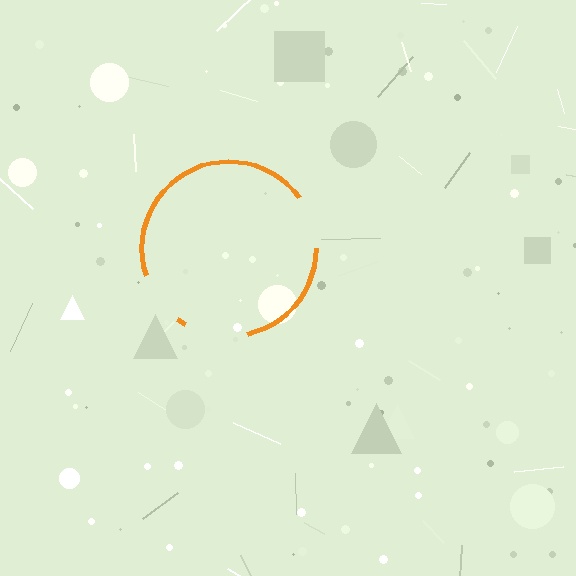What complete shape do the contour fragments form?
The contour fragments form a circle.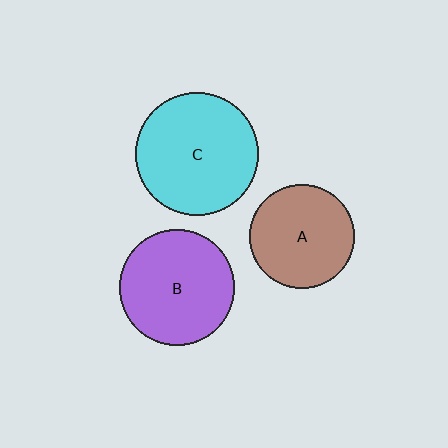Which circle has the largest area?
Circle C (cyan).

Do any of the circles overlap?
No, none of the circles overlap.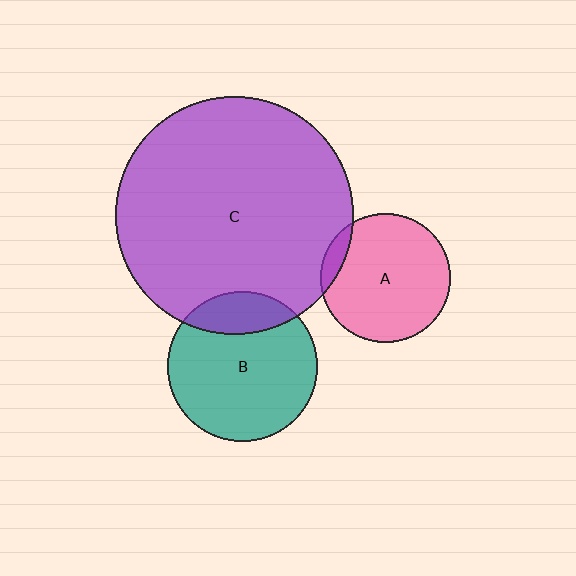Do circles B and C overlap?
Yes.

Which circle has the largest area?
Circle C (purple).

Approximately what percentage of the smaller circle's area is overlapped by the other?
Approximately 20%.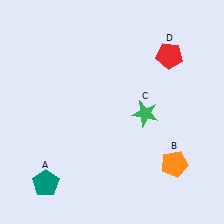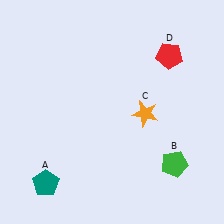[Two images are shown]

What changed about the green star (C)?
In Image 1, C is green. In Image 2, it changed to orange.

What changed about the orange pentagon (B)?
In Image 1, B is orange. In Image 2, it changed to green.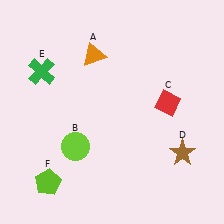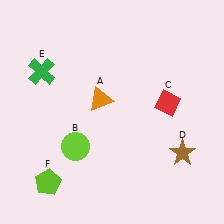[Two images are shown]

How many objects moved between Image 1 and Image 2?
1 object moved between the two images.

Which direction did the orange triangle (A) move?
The orange triangle (A) moved down.